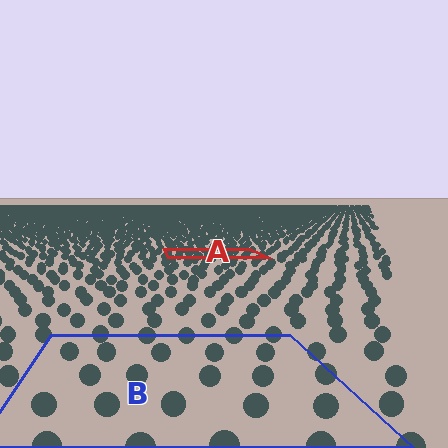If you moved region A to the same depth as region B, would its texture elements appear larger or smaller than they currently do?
They would appear larger. At a closer depth, the same texture elements are projected at a bigger on-screen size.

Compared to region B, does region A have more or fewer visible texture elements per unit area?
Region A has more texture elements per unit area — they are packed more densely because it is farther away.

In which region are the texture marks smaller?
The texture marks are smaller in region A, because it is farther away.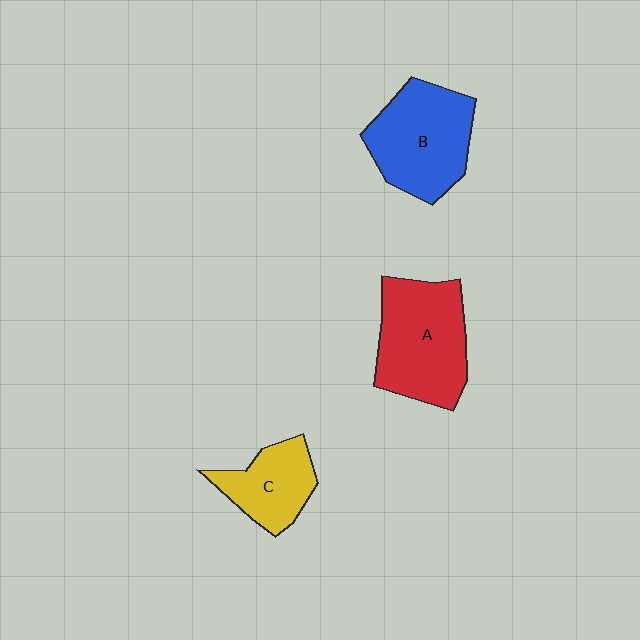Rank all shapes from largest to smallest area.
From largest to smallest: A (red), B (blue), C (yellow).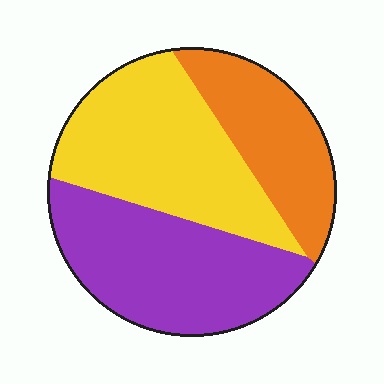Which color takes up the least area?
Orange, at roughly 25%.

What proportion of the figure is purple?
Purple covers about 40% of the figure.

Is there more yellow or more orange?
Yellow.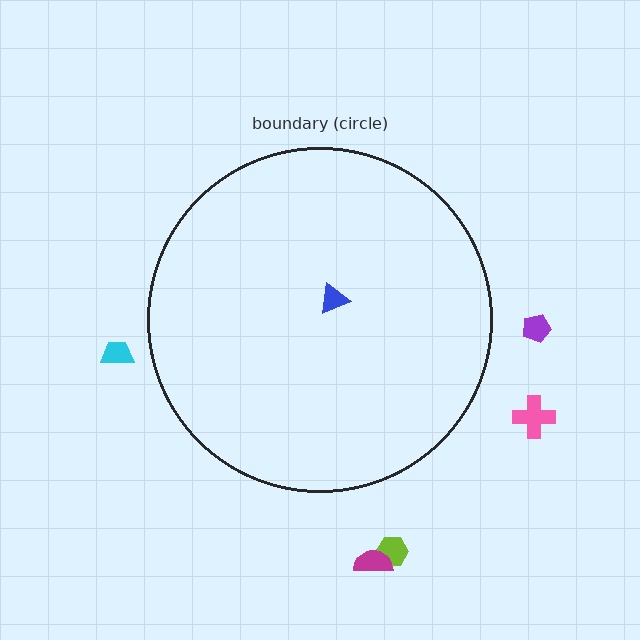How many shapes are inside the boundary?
1 inside, 5 outside.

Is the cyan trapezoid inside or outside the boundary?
Outside.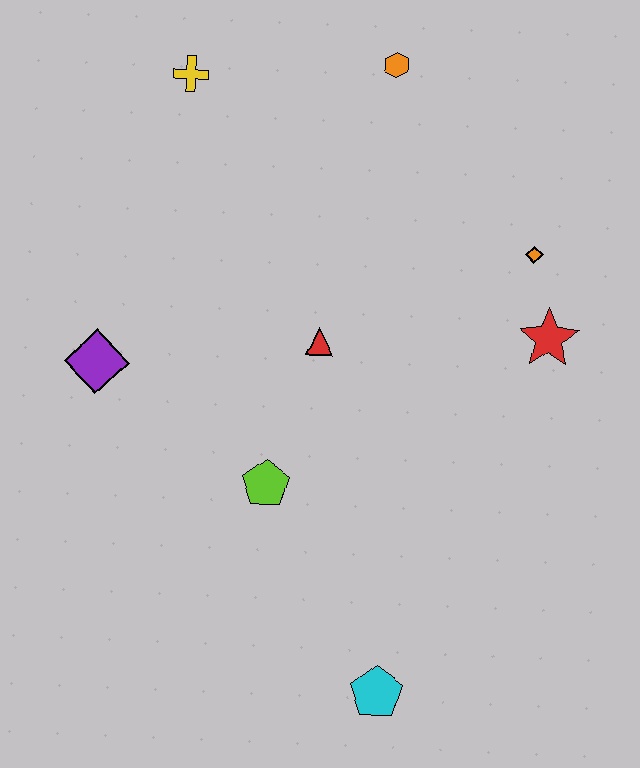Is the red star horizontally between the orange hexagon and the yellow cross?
No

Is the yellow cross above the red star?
Yes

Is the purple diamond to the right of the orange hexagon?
No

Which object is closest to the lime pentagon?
The red triangle is closest to the lime pentagon.